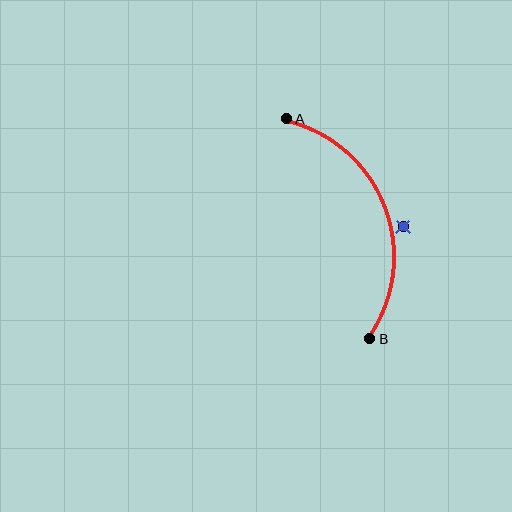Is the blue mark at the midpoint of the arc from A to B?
No — the blue mark does not lie on the arc at all. It sits slightly outside the curve.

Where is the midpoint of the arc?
The arc midpoint is the point on the curve farthest from the straight line joining A and B. It sits to the right of that line.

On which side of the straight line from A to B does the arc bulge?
The arc bulges to the right of the straight line connecting A and B.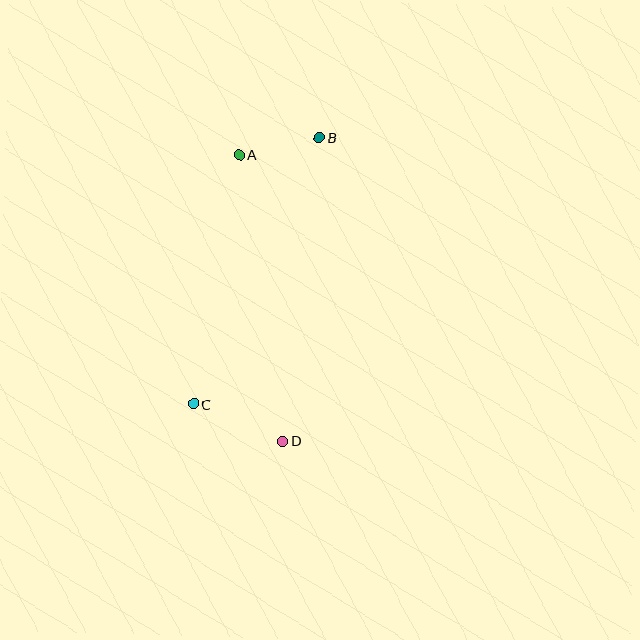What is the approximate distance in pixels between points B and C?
The distance between B and C is approximately 294 pixels.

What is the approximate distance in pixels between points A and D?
The distance between A and D is approximately 290 pixels.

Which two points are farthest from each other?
Points B and D are farthest from each other.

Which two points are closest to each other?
Points A and B are closest to each other.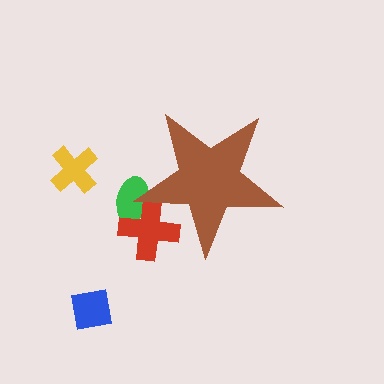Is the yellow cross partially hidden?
No, the yellow cross is fully visible.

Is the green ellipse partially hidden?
Yes, the green ellipse is partially hidden behind the brown star.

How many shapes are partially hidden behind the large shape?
2 shapes are partially hidden.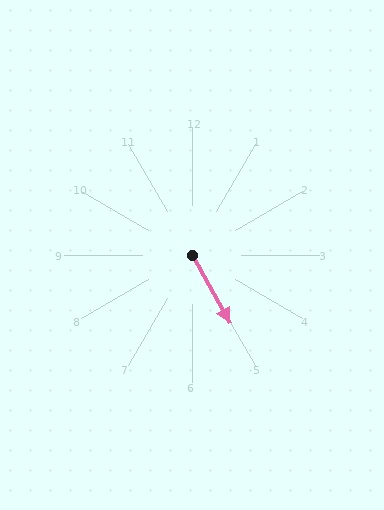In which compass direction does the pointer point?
Southeast.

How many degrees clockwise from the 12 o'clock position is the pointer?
Approximately 151 degrees.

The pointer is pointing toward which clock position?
Roughly 5 o'clock.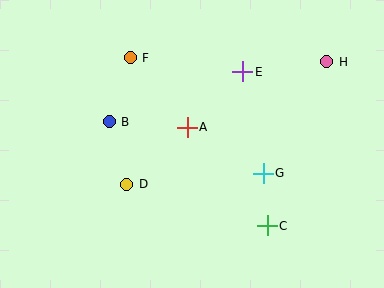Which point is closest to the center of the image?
Point A at (187, 127) is closest to the center.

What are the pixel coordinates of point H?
Point H is at (327, 62).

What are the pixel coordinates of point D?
Point D is at (127, 184).